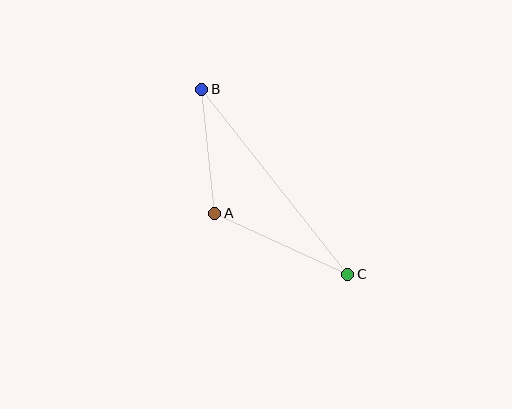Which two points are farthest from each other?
Points B and C are farthest from each other.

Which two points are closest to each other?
Points A and B are closest to each other.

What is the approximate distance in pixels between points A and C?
The distance between A and C is approximately 146 pixels.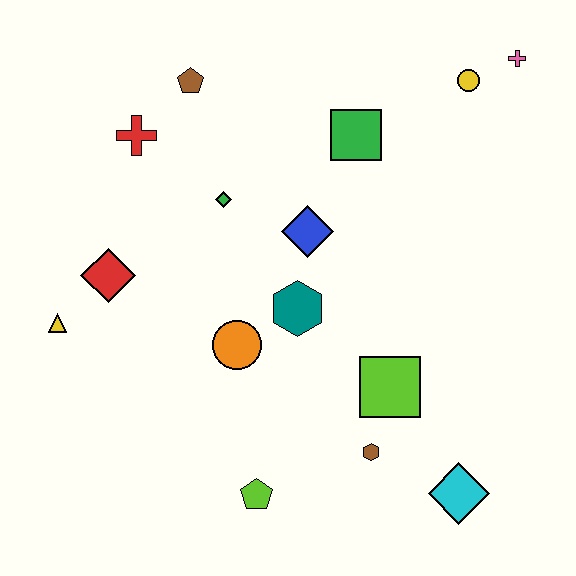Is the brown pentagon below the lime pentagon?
No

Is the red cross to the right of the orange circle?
No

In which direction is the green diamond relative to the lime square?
The green diamond is above the lime square.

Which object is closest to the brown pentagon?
The red cross is closest to the brown pentagon.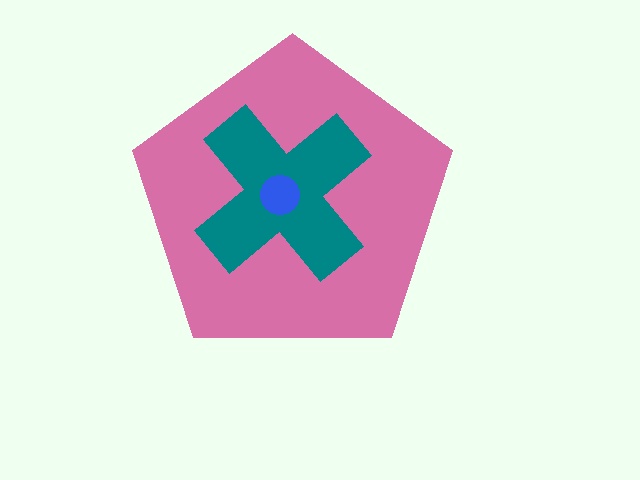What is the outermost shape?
The pink pentagon.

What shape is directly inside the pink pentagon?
The teal cross.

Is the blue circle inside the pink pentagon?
Yes.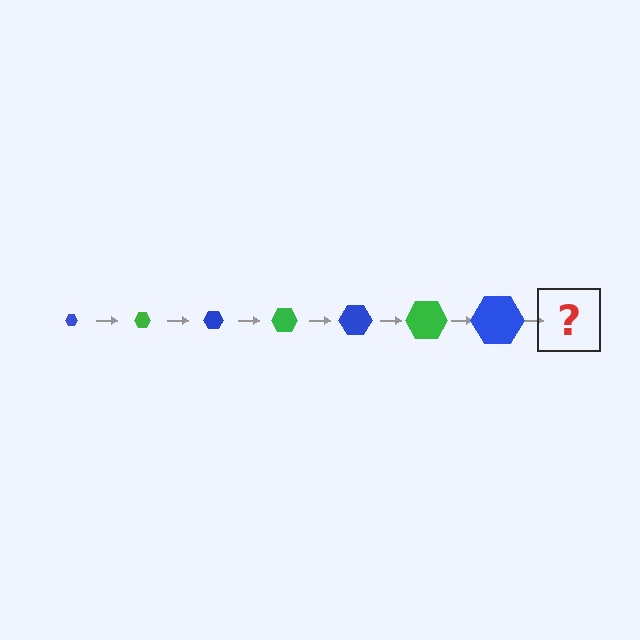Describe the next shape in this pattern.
It should be a green hexagon, larger than the previous one.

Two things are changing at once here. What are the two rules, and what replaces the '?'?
The two rules are that the hexagon grows larger each step and the color cycles through blue and green. The '?' should be a green hexagon, larger than the previous one.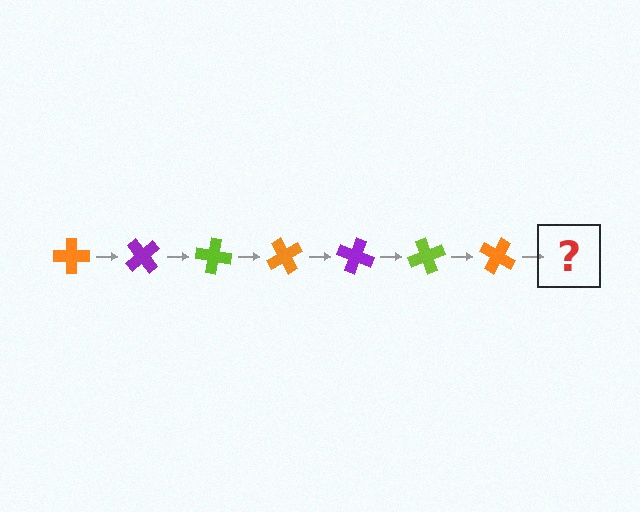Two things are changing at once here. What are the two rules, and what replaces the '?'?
The two rules are that it rotates 50 degrees each step and the color cycles through orange, purple, and lime. The '?' should be a purple cross, rotated 350 degrees from the start.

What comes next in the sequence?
The next element should be a purple cross, rotated 350 degrees from the start.